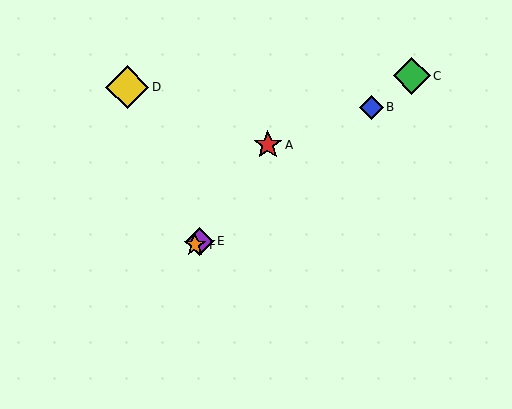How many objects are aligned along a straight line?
4 objects (B, C, E, F) are aligned along a straight line.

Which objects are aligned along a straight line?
Objects B, C, E, F are aligned along a straight line.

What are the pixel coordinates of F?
Object F is at (195, 245).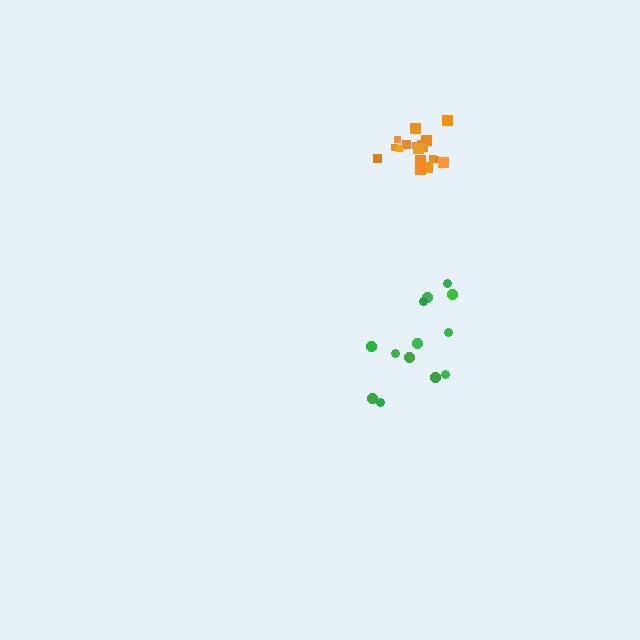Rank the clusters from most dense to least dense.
orange, green.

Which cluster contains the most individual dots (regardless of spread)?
Orange (18).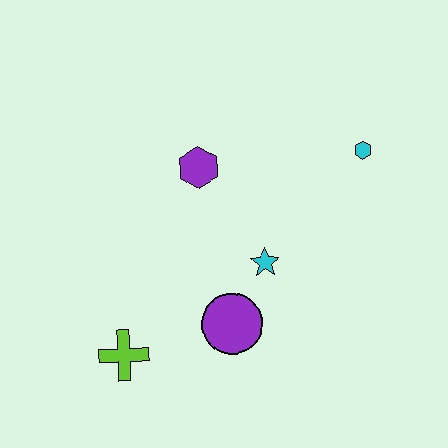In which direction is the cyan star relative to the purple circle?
The cyan star is above the purple circle.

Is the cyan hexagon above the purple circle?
Yes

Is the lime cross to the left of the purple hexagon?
Yes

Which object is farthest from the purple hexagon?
The lime cross is farthest from the purple hexagon.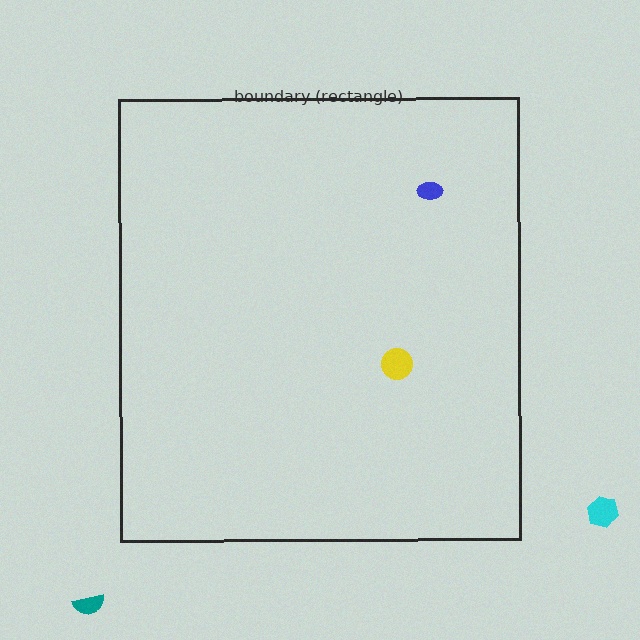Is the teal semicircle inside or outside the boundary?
Outside.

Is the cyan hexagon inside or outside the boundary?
Outside.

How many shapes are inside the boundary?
2 inside, 2 outside.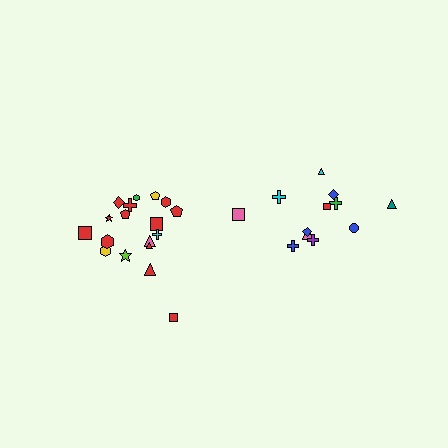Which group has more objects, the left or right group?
The left group.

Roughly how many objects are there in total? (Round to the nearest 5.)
Roughly 30 objects in total.